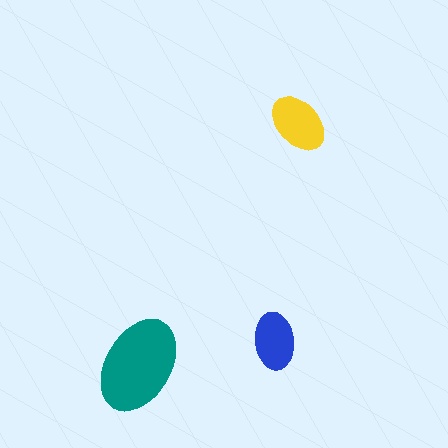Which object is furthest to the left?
The teal ellipse is leftmost.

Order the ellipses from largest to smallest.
the teal one, the yellow one, the blue one.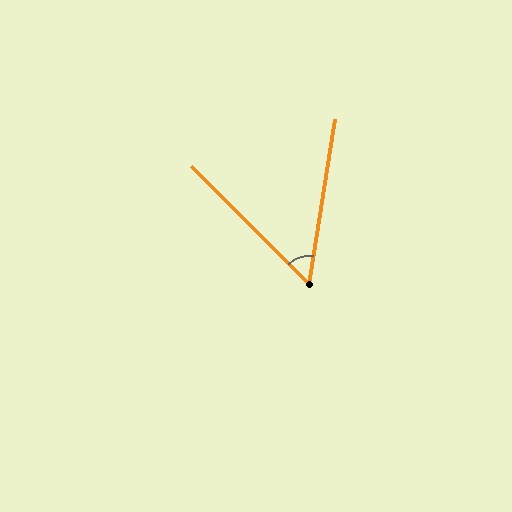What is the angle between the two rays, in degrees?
Approximately 54 degrees.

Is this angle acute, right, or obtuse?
It is acute.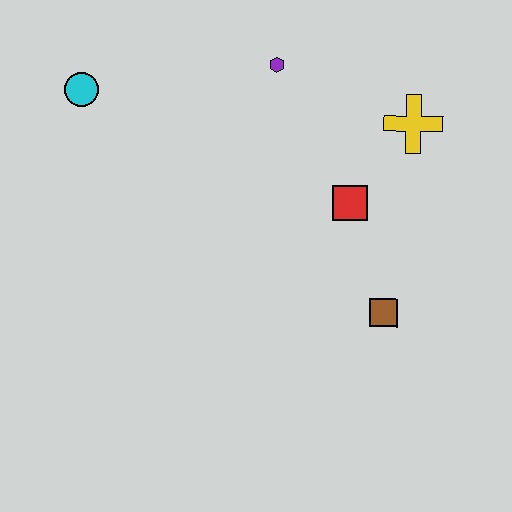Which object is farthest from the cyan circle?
The brown square is farthest from the cyan circle.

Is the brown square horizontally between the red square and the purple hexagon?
No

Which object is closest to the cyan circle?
The purple hexagon is closest to the cyan circle.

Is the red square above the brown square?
Yes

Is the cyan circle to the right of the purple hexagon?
No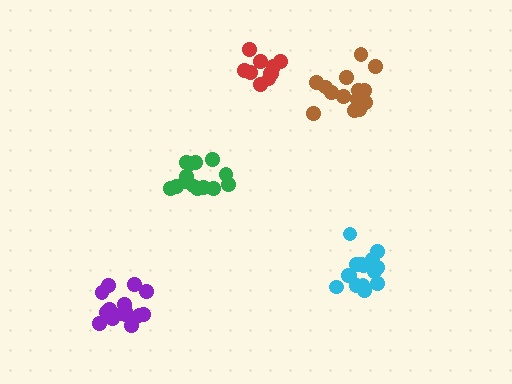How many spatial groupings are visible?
There are 5 spatial groupings.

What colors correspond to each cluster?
The clusters are colored: cyan, red, purple, green, brown.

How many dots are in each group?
Group 1: 16 dots, Group 2: 10 dots, Group 3: 16 dots, Group 4: 14 dots, Group 5: 14 dots (70 total).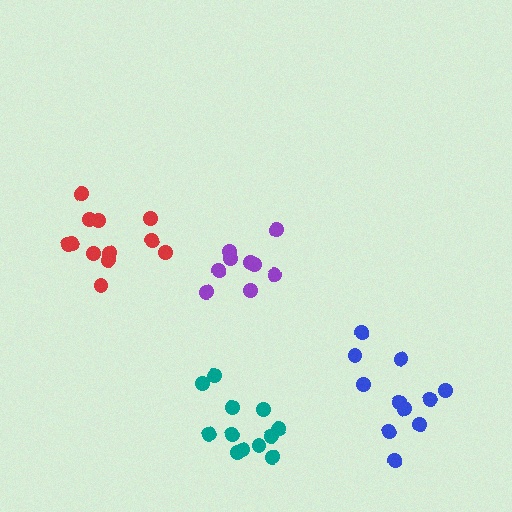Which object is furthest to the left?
The red cluster is leftmost.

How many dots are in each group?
Group 1: 12 dots, Group 2: 11 dots, Group 3: 9 dots, Group 4: 12 dots (44 total).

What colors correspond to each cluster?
The clusters are colored: red, blue, purple, teal.